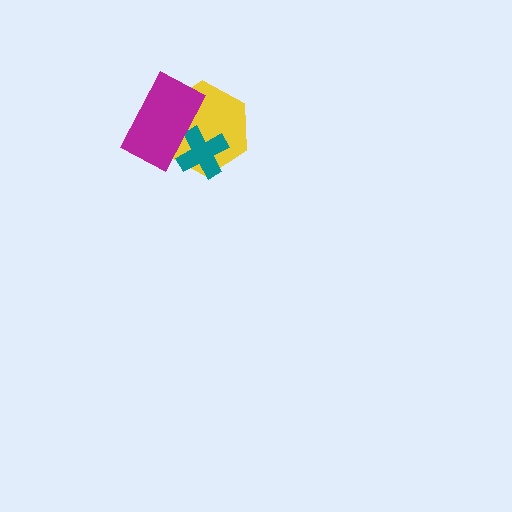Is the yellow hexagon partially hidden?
Yes, it is partially covered by another shape.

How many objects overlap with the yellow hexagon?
2 objects overlap with the yellow hexagon.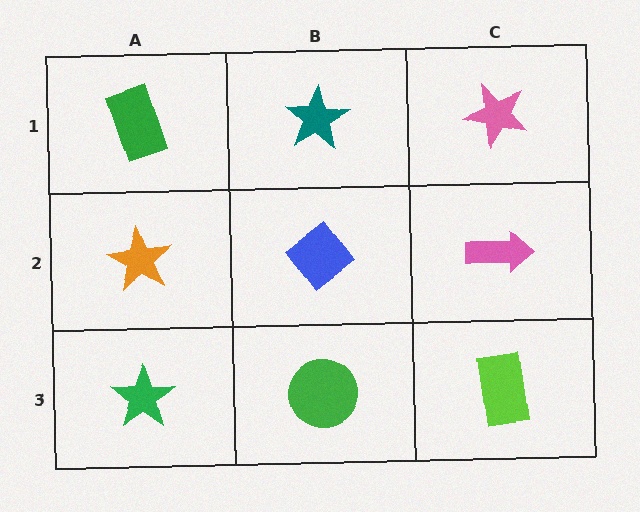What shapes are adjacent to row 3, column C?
A pink arrow (row 2, column C), a green circle (row 3, column B).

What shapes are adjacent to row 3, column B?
A blue diamond (row 2, column B), a green star (row 3, column A), a lime rectangle (row 3, column C).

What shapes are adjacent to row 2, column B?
A teal star (row 1, column B), a green circle (row 3, column B), an orange star (row 2, column A), a pink arrow (row 2, column C).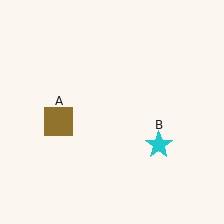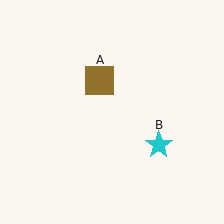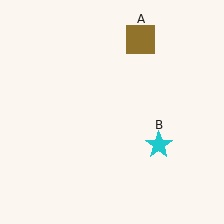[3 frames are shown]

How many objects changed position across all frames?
1 object changed position: brown square (object A).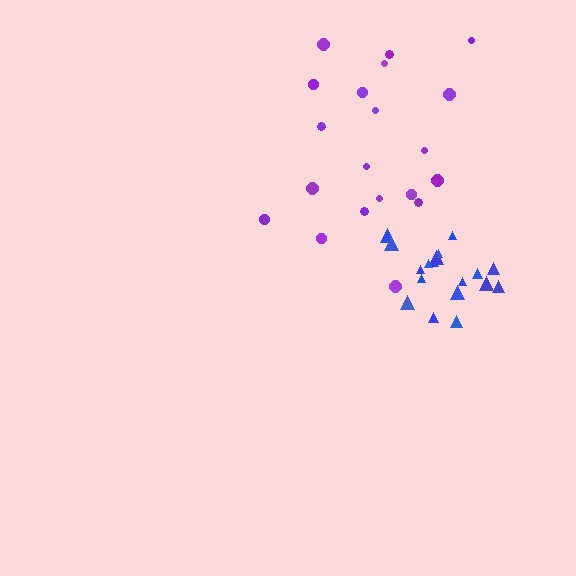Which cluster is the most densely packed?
Blue.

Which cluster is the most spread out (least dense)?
Purple.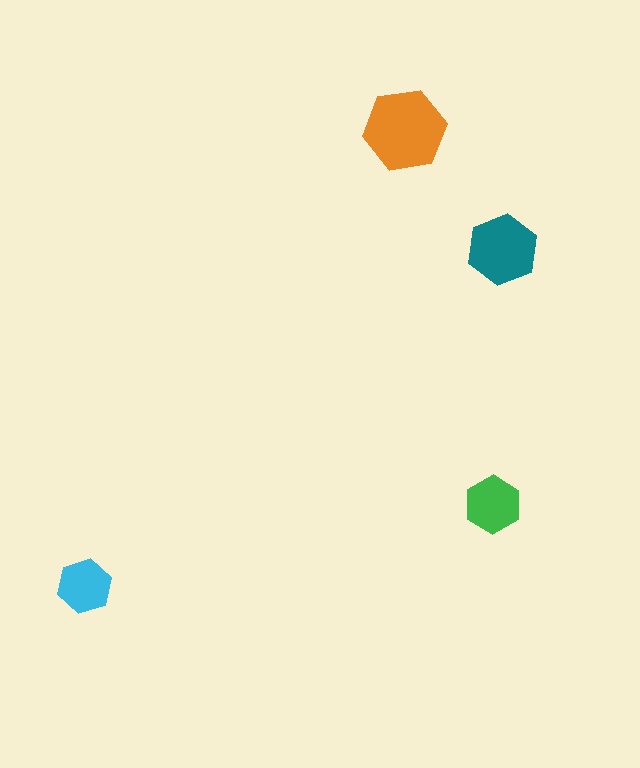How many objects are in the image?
There are 4 objects in the image.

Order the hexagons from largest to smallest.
the orange one, the teal one, the green one, the cyan one.